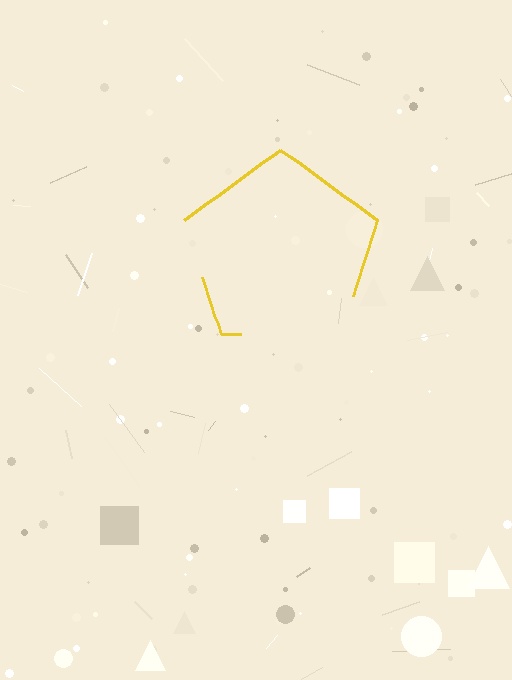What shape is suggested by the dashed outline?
The dashed outline suggests a pentagon.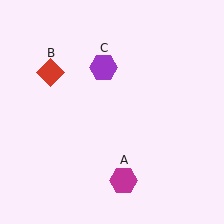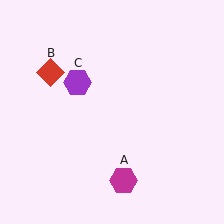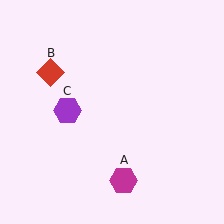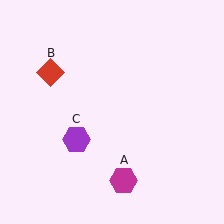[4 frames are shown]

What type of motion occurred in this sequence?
The purple hexagon (object C) rotated counterclockwise around the center of the scene.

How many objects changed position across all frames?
1 object changed position: purple hexagon (object C).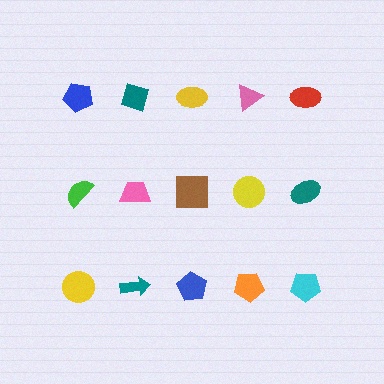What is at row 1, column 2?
A teal diamond.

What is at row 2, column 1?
A green semicircle.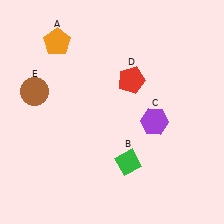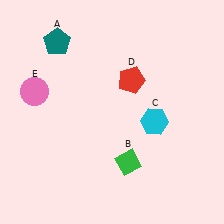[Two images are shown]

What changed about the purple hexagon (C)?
In Image 1, C is purple. In Image 2, it changed to cyan.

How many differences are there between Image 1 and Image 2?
There are 3 differences between the two images.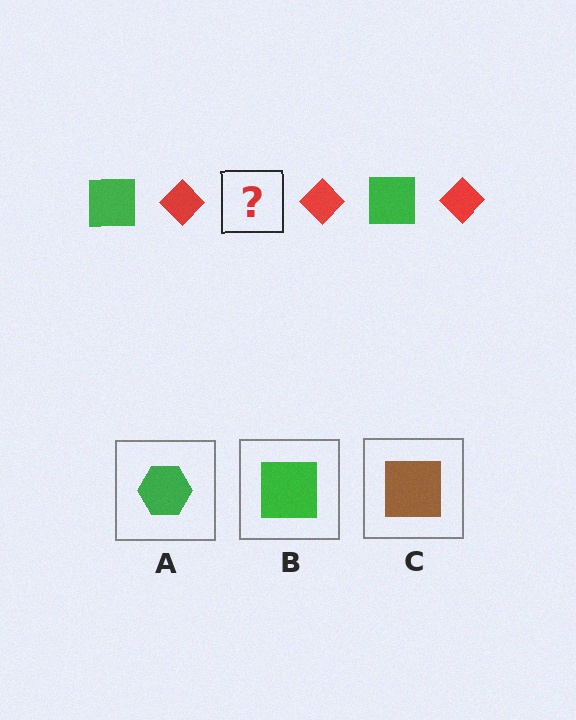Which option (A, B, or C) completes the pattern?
B.